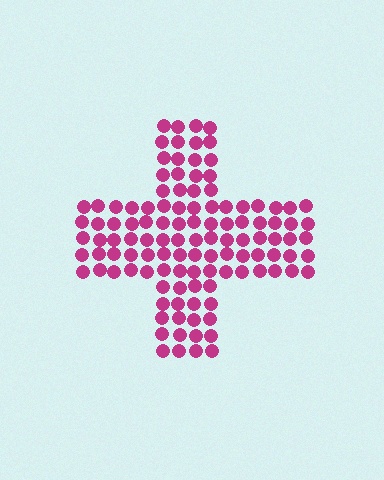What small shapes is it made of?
It is made of small circles.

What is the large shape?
The large shape is a cross.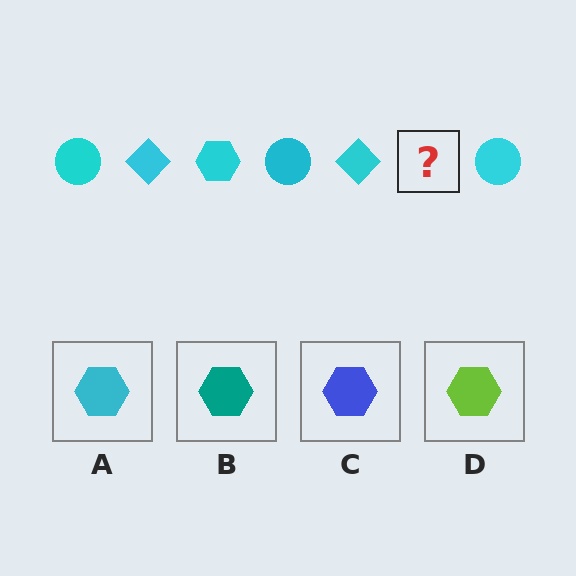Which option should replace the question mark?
Option A.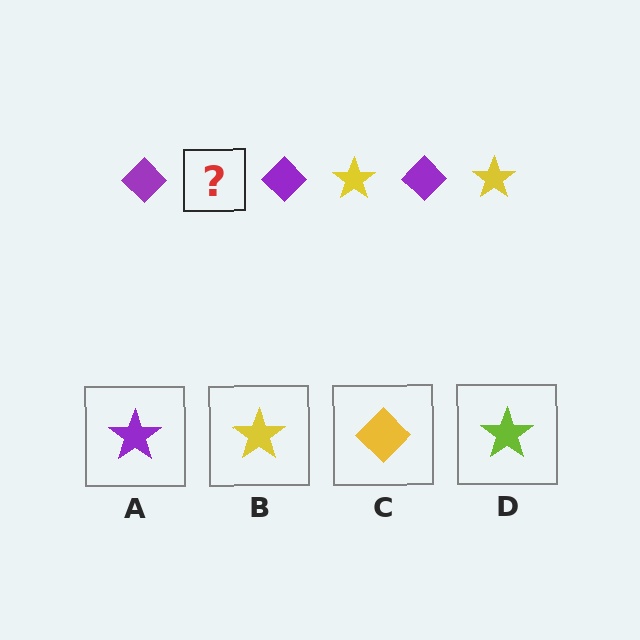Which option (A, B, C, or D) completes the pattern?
B.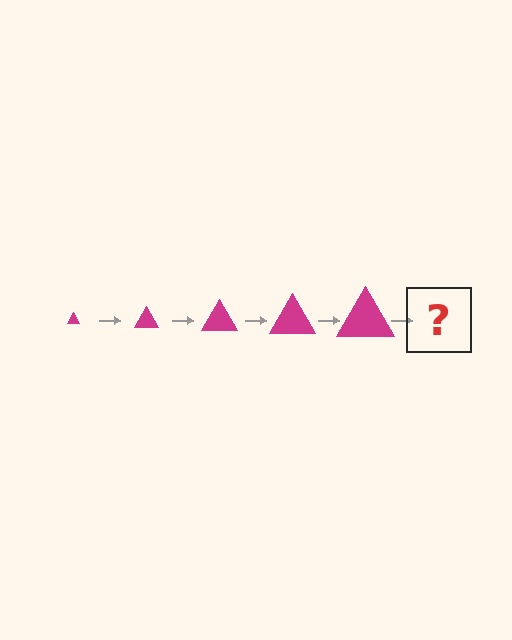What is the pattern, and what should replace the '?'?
The pattern is that the triangle gets progressively larger each step. The '?' should be a magenta triangle, larger than the previous one.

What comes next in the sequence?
The next element should be a magenta triangle, larger than the previous one.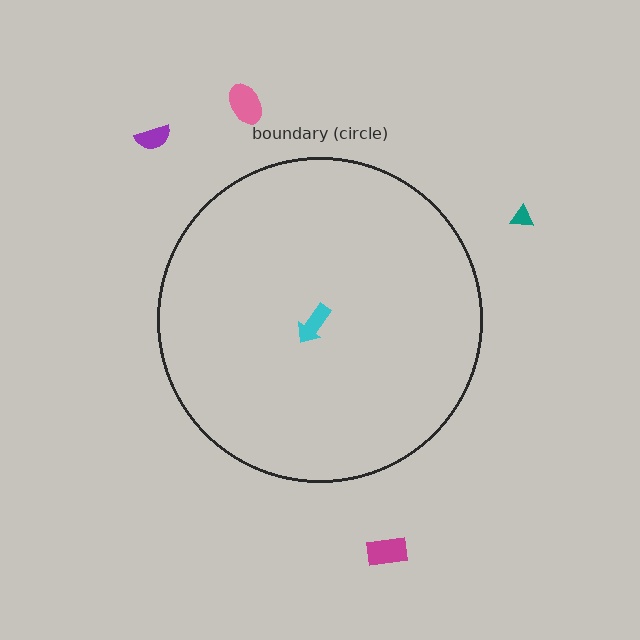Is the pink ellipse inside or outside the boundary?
Outside.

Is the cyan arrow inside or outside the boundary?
Inside.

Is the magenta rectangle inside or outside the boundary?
Outside.